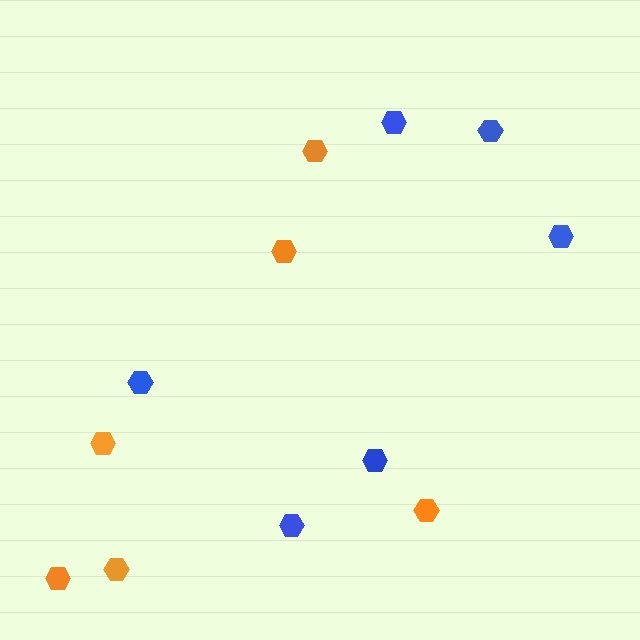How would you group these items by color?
There are 2 groups: one group of orange hexagons (6) and one group of blue hexagons (6).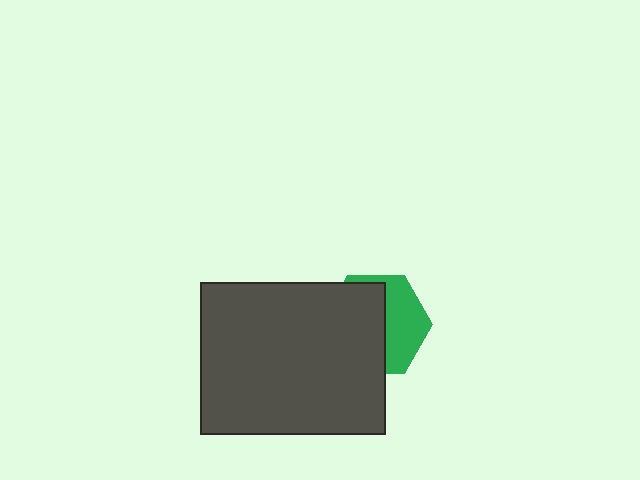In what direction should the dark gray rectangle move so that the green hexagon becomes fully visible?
The dark gray rectangle should move left. That is the shortest direction to clear the overlap and leave the green hexagon fully visible.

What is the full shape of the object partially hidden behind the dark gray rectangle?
The partially hidden object is a green hexagon.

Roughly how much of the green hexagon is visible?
A small part of it is visible (roughly 42%).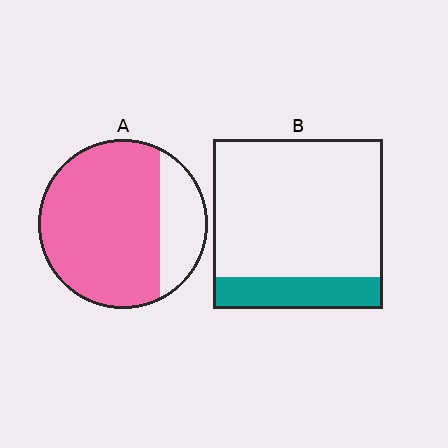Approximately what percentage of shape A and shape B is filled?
A is approximately 75% and B is approximately 20%.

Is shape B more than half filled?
No.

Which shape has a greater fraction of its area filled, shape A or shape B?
Shape A.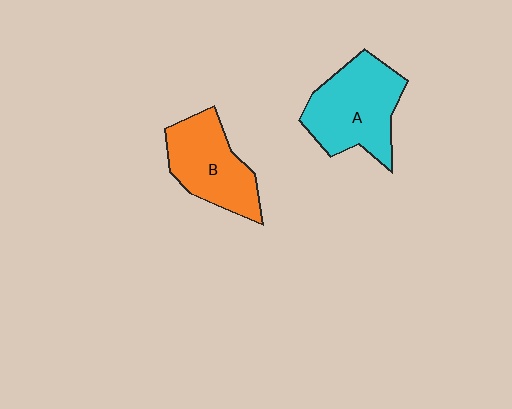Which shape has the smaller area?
Shape B (orange).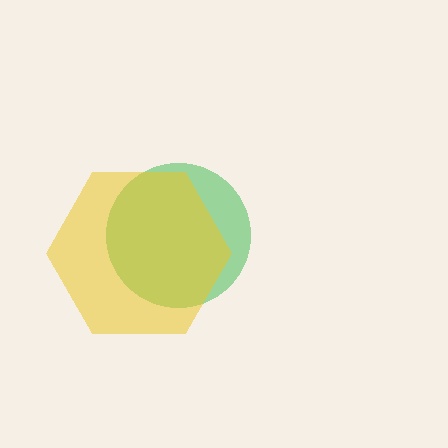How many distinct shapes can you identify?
There are 2 distinct shapes: a green circle, a yellow hexagon.